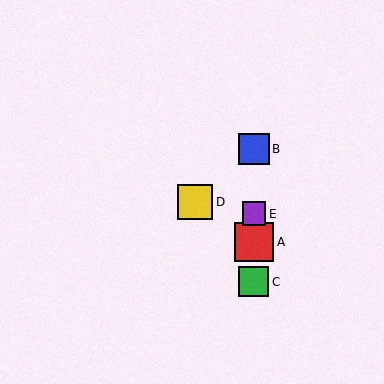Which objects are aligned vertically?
Objects A, B, C, E are aligned vertically.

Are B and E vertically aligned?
Yes, both are at x≈254.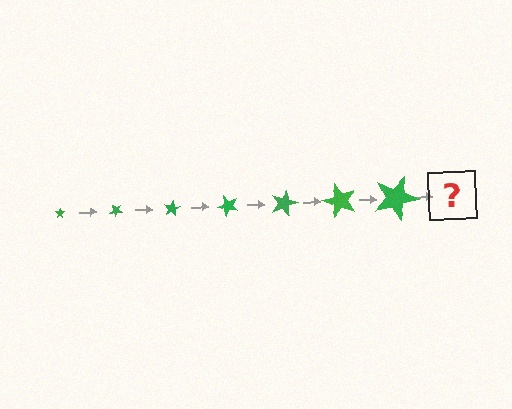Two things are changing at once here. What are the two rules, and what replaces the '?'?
The two rules are that the star grows larger each step and it rotates 40 degrees each step. The '?' should be a star, larger than the previous one and rotated 280 degrees from the start.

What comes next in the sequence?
The next element should be a star, larger than the previous one and rotated 280 degrees from the start.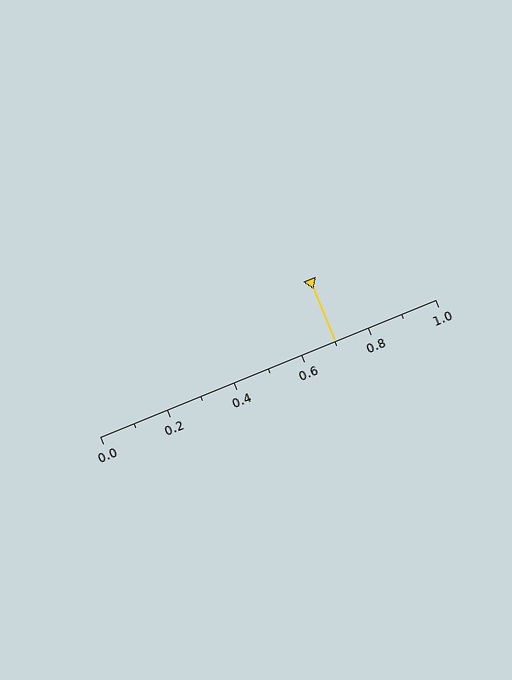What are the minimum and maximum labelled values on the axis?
The axis runs from 0.0 to 1.0.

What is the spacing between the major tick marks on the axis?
The major ticks are spaced 0.2 apart.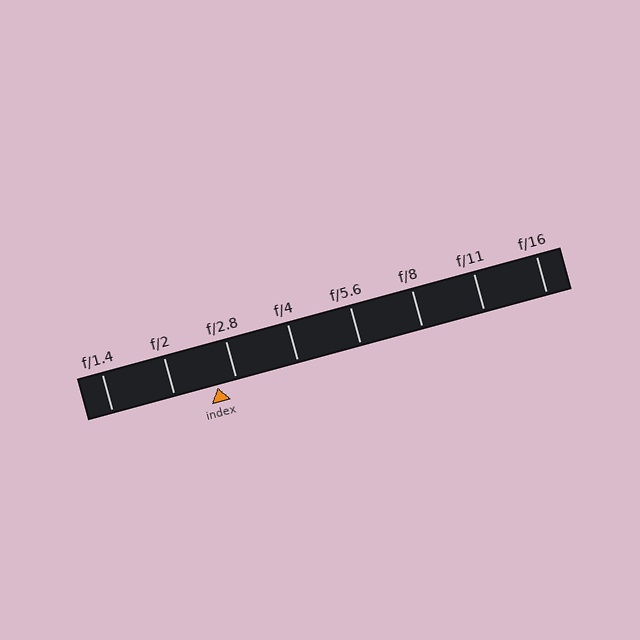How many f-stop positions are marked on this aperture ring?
There are 8 f-stop positions marked.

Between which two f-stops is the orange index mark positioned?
The index mark is between f/2 and f/2.8.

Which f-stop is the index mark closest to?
The index mark is closest to f/2.8.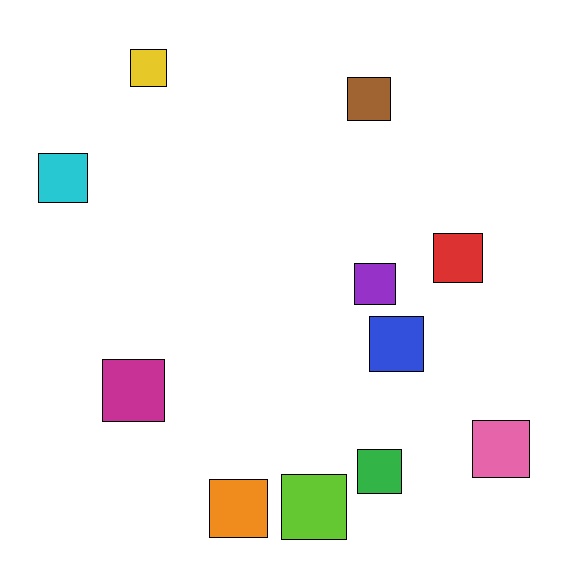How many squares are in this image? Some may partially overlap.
There are 11 squares.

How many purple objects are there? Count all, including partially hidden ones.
There is 1 purple object.